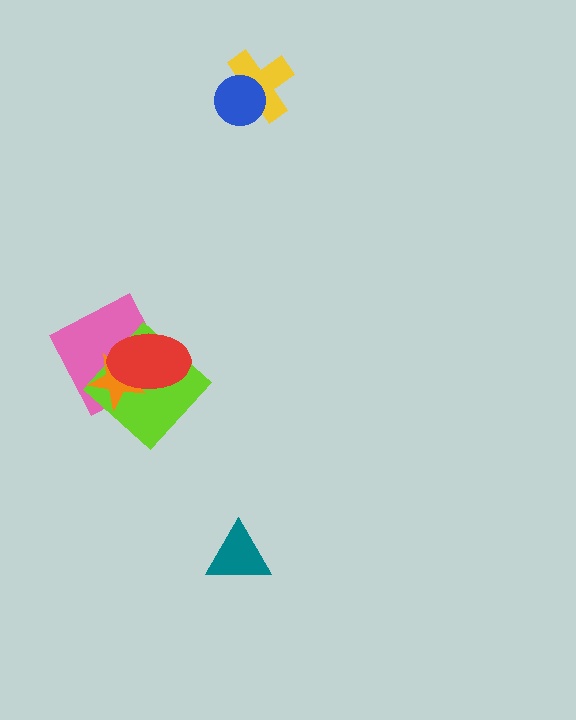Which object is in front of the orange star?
The red ellipse is in front of the orange star.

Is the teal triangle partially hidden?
No, no other shape covers it.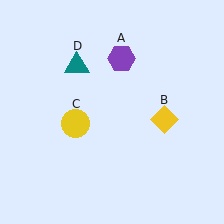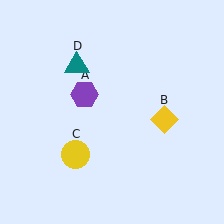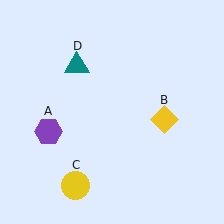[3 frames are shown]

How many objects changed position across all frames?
2 objects changed position: purple hexagon (object A), yellow circle (object C).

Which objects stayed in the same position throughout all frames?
Yellow diamond (object B) and teal triangle (object D) remained stationary.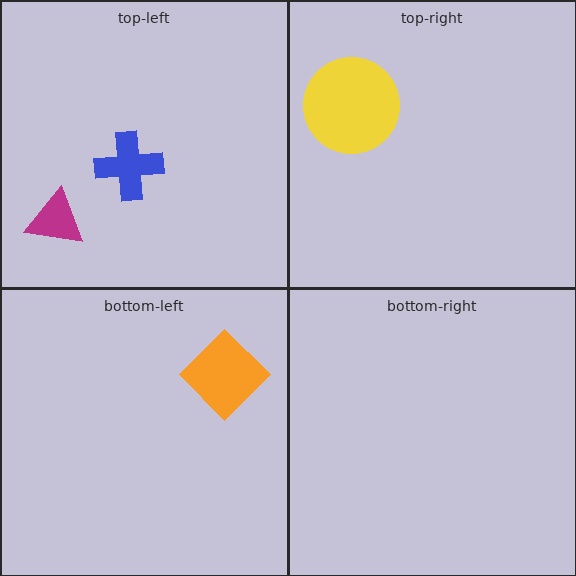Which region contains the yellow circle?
The top-right region.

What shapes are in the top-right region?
The yellow circle.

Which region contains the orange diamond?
The bottom-left region.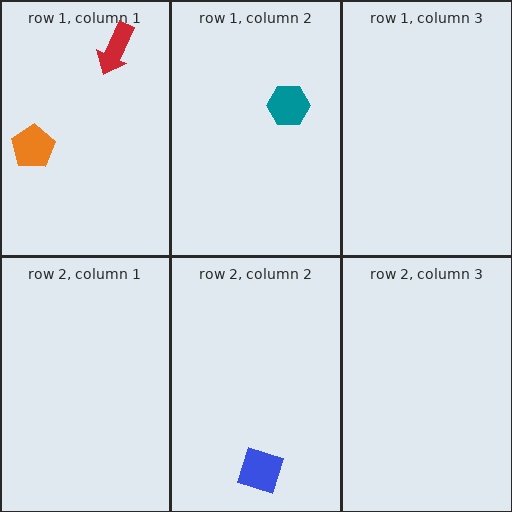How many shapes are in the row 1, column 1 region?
2.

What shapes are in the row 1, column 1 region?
The orange pentagon, the red arrow.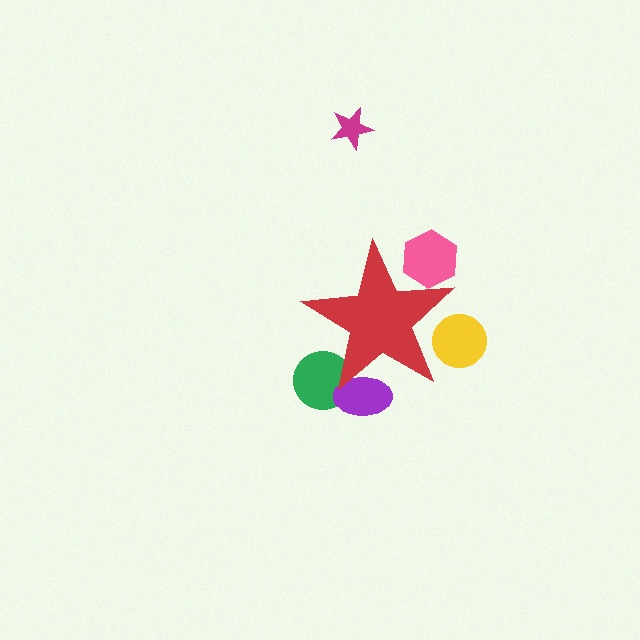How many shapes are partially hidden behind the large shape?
4 shapes are partially hidden.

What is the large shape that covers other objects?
A red star.